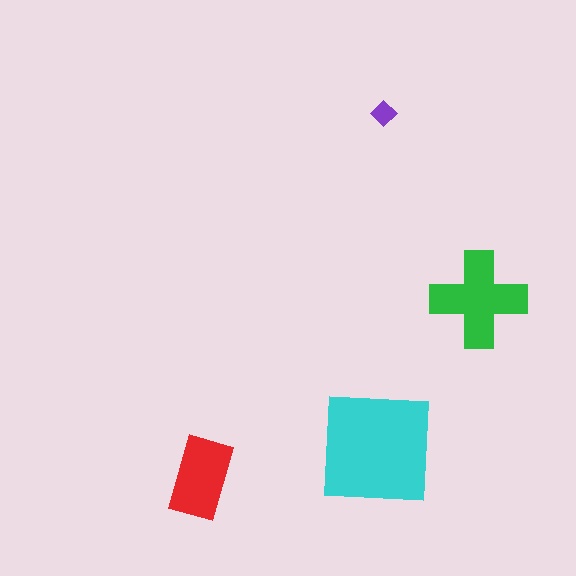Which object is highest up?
The purple diamond is topmost.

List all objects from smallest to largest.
The purple diamond, the red rectangle, the green cross, the cyan square.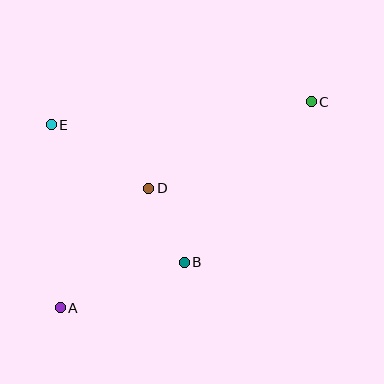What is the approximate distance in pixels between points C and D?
The distance between C and D is approximately 184 pixels.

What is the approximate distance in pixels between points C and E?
The distance between C and E is approximately 261 pixels.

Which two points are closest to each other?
Points B and D are closest to each other.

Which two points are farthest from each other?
Points A and C are farthest from each other.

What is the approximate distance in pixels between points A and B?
The distance between A and B is approximately 132 pixels.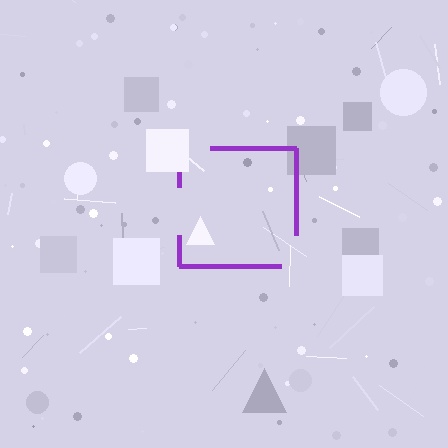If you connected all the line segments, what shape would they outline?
They would outline a square.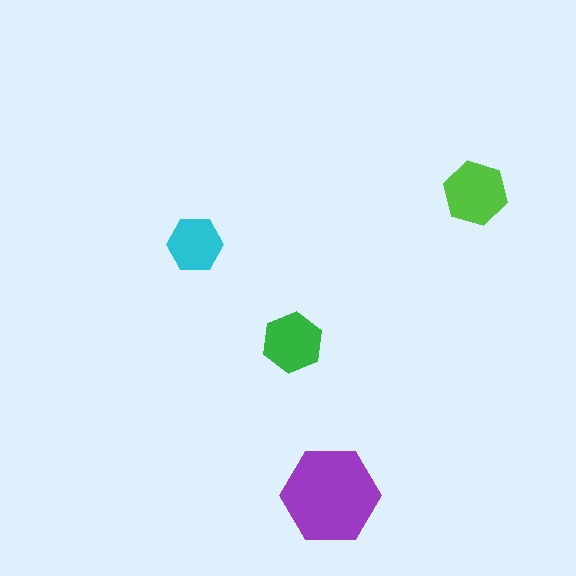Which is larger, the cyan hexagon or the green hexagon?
The green one.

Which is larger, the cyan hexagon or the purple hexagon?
The purple one.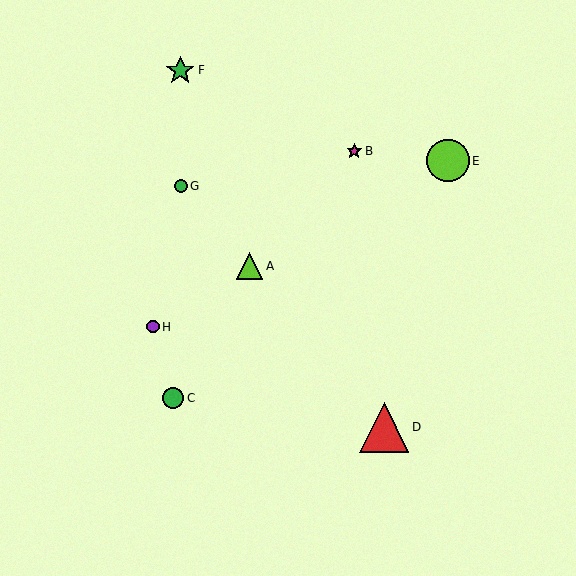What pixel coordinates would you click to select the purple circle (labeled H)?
Click at (153, 327) to select the purple circle H.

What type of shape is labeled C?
Shape C is a green circle.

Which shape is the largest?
The red triangle (labeled D) is the largest.